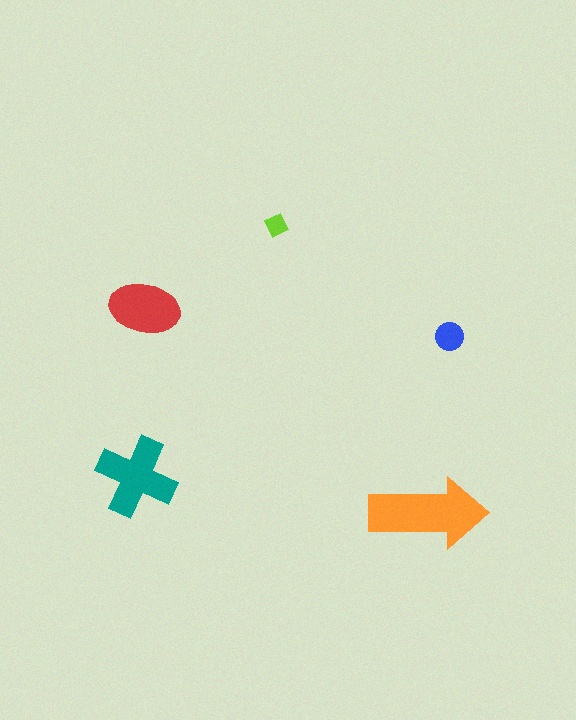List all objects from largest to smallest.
The orange arrow, the teal cross, the red ellipse, the blue circle, the lime diamond.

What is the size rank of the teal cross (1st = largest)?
2nd.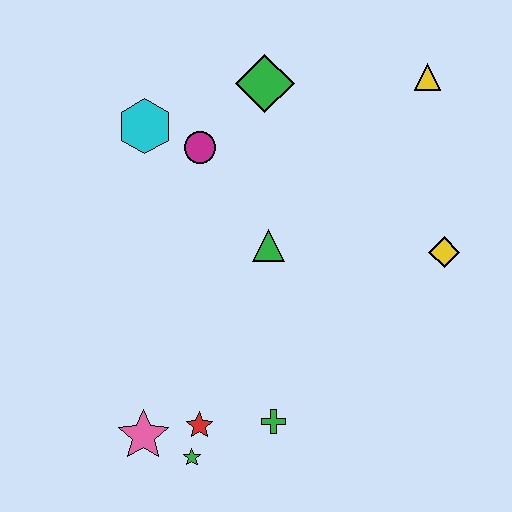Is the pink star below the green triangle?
Yes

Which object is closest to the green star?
The red star is closest to the green star.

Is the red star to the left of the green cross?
Yes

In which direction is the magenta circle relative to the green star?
The magenta circle is above the green star.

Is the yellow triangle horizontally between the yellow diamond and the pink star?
Yes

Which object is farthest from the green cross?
The yellow triangle is farthest from the green cross.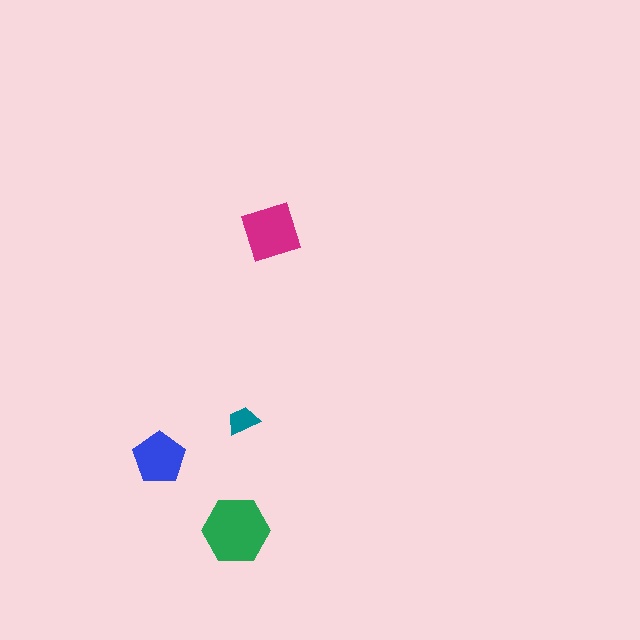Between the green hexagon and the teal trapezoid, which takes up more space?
The green hexagon.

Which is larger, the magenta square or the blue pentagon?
The magenta square.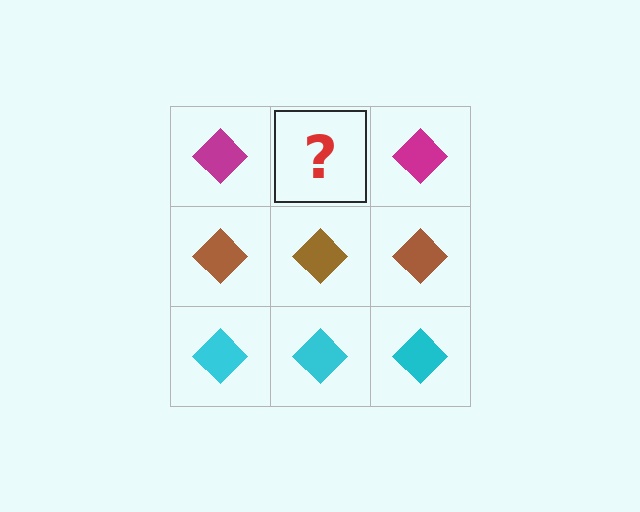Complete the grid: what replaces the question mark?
The question mark should be replaced with a magenta diamond.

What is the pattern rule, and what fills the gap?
The rule is that each row has a consistent color. The gap should be filled with a magenta diamond.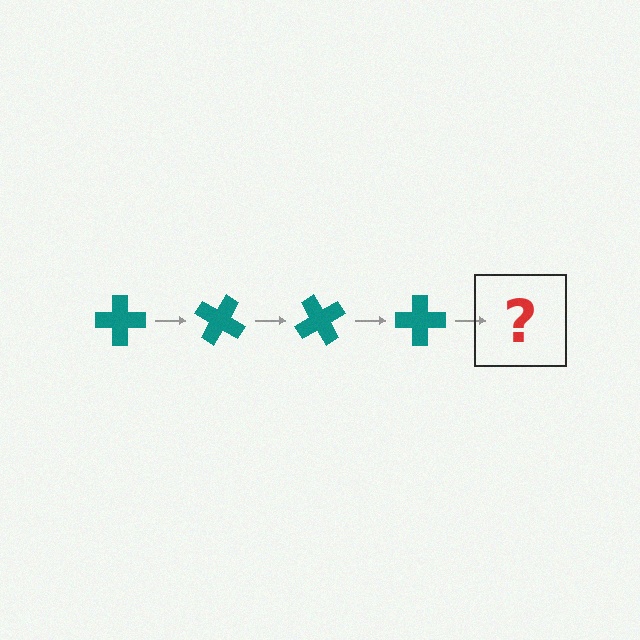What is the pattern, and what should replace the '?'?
The pattern is that the cross rotates 30 degrees each step. The '?' should be a teal cross rotated 120 degrees.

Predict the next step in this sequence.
The next step is a teal cross rotated 120 degrees.